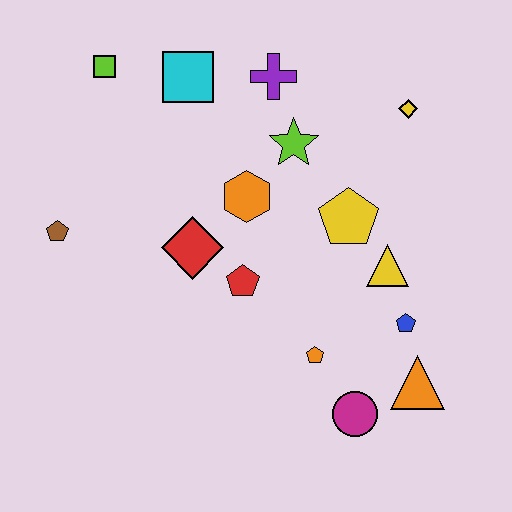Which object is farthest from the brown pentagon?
The orange triangle is farthest from the brown pentagon.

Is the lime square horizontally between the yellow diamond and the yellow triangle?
No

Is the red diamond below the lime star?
Yes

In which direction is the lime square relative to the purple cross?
The lime square is to the left of the purple cross.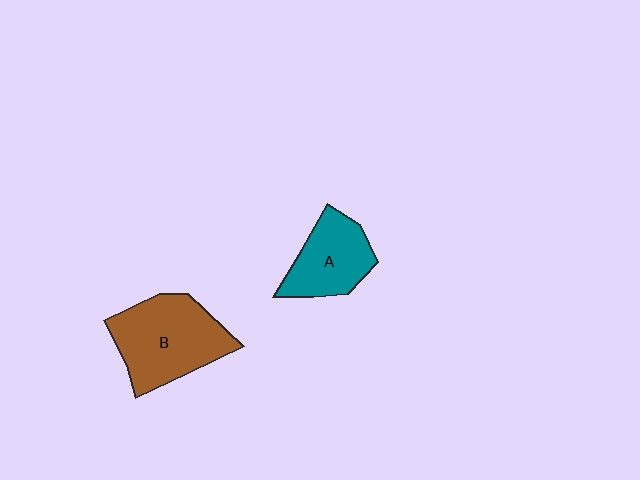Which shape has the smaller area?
Shape A (teal).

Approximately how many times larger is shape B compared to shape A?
Approximately 1.5 times.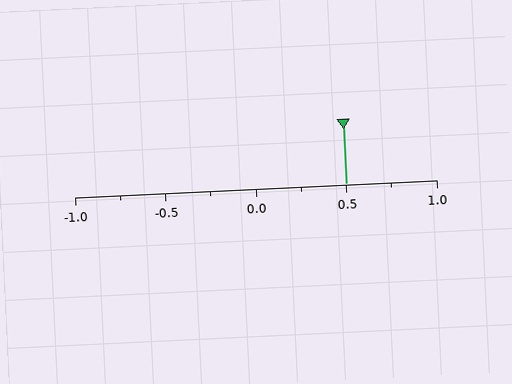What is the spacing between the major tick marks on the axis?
The major ticks are spaced 0.5 apart.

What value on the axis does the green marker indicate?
The marker indicates approximately 0.5.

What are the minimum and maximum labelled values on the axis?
The axis runs from -1.0 to 1.0.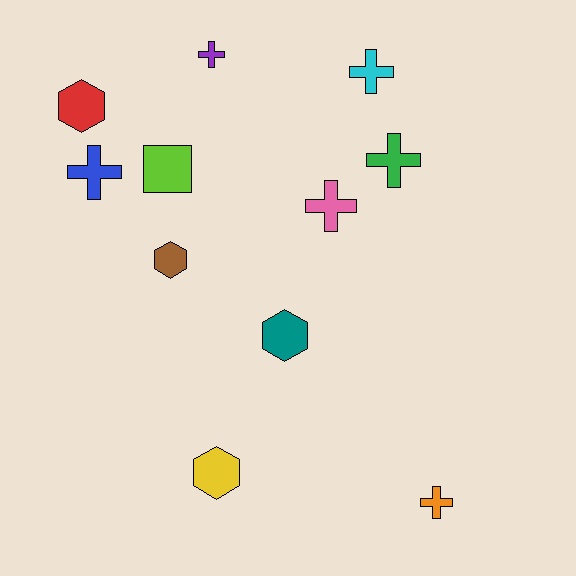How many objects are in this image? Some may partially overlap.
There are 11 objects.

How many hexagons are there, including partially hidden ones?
There are 4 hexagons.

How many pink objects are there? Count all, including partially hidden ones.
There is 1 pink object.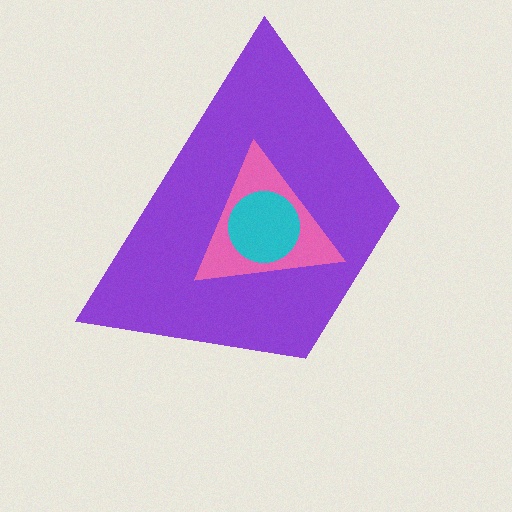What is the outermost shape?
The purple trapezoid.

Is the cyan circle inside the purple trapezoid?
Yes.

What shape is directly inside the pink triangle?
The cyan circle.